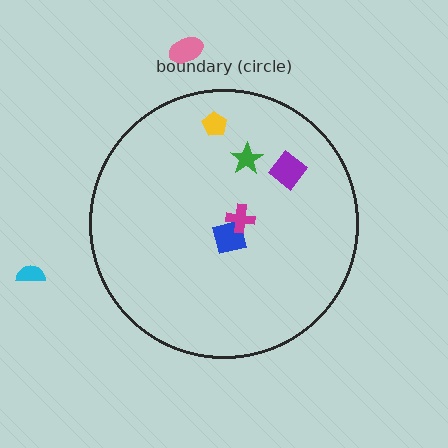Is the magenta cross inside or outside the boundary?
Inside.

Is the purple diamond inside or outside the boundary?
Inside.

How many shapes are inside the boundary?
5 inside, 2 outside.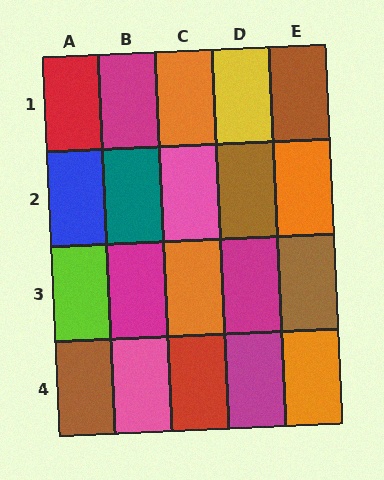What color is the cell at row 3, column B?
Magenta.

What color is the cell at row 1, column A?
Red.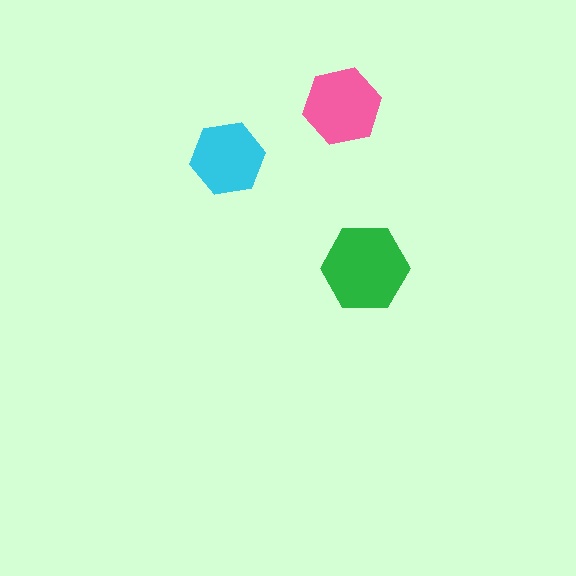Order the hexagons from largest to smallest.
the green one, the pink one, the cyan one.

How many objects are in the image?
There are 3 objects in the image.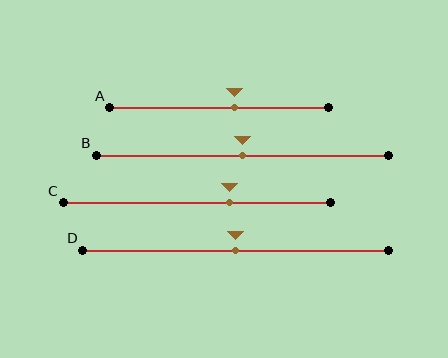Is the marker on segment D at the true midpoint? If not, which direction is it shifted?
Yes, the marker on segment D is at the true midpoint.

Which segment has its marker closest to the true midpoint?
Segment B has its marker closest to the true midpoint.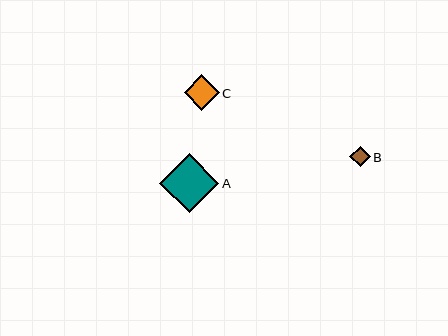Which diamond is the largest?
Diamond A is the largest with a size of approximately 59 pixels.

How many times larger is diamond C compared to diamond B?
Diamond C is approximately 1.7 times the size of diamond B.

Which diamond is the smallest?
Diamond B is the smallest with a size of approximately 21 pixels.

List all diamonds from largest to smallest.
From largest to smallest: A, C, B.